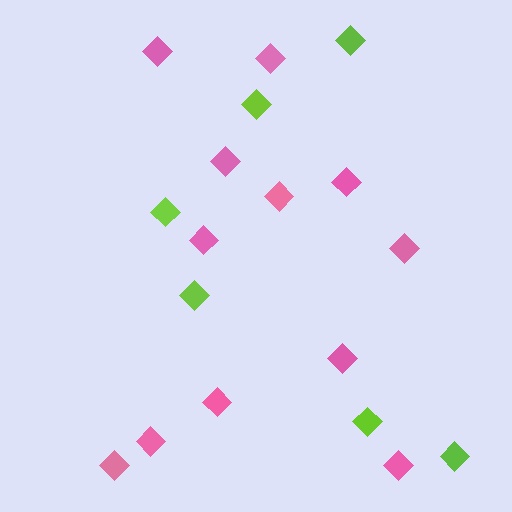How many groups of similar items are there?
There are 2 groups: one group of lime diamonds (6) and one group of pink diamonds (12).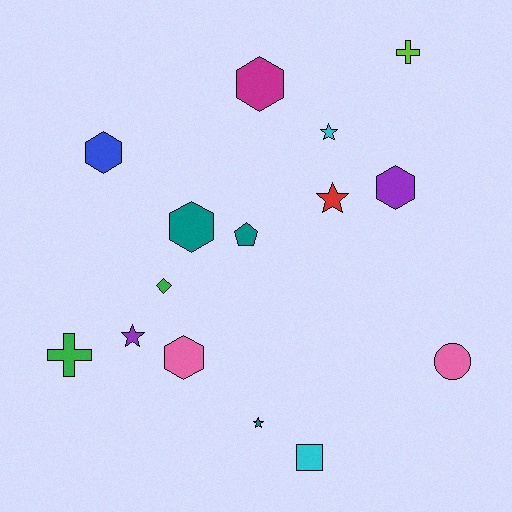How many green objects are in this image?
There are 2 green objects.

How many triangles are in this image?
There are no triangles.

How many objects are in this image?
There are 15 objects.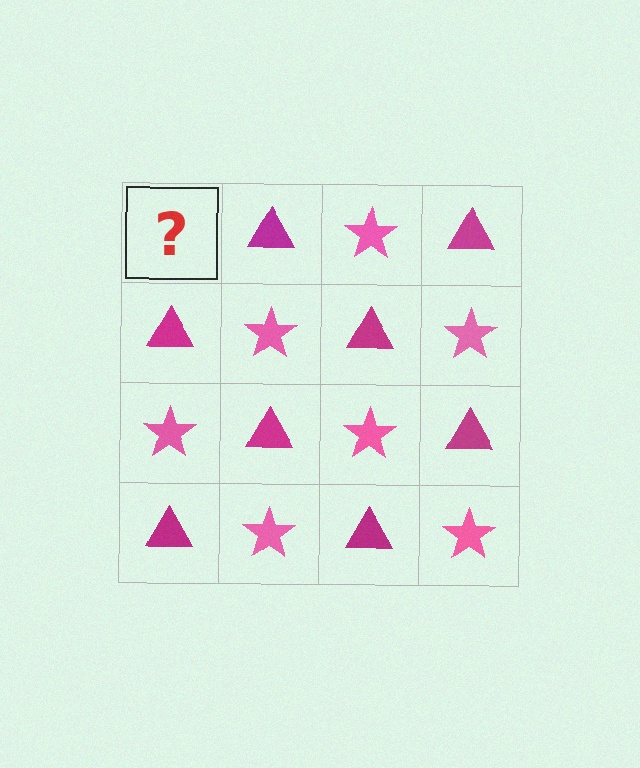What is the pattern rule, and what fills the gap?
The rule is that it alternates pink star and magenta triangle in a checkerboard pattern. The gap should be filled with a pink star.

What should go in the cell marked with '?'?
The missing cell should contain a pink star.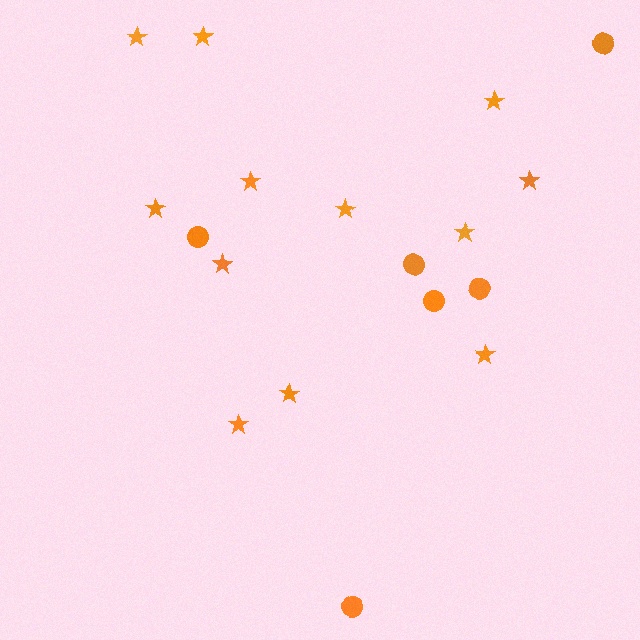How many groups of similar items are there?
There are 2 groups: one group of circles (6) and one group of stars (12).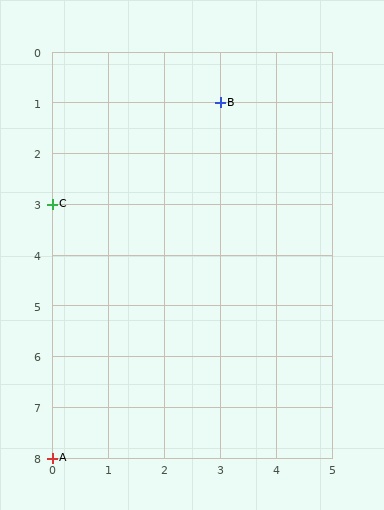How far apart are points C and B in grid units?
Points C and B are 3 columns and 2 rows apart (about 3.6 grid units diagonally).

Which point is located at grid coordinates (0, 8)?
Point A is at (0, 8).